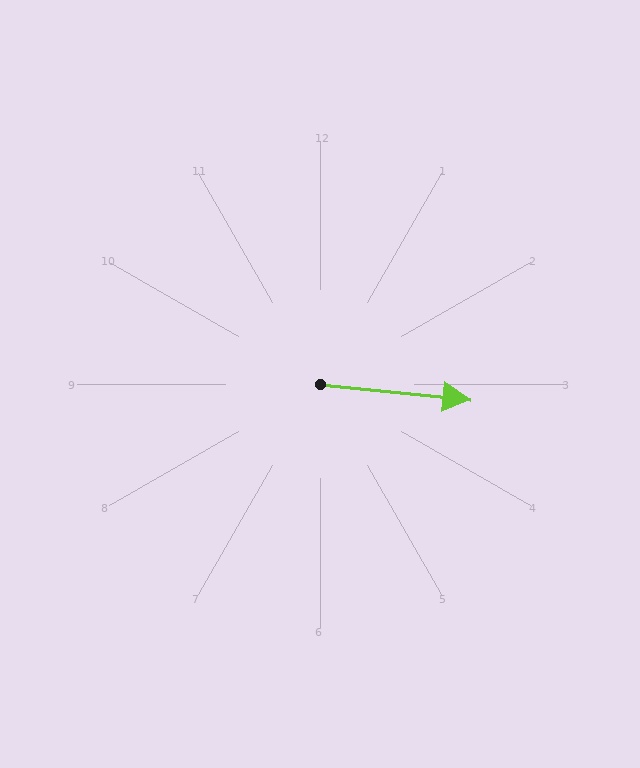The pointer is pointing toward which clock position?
Roughly 3 o'clock.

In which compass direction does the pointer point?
East.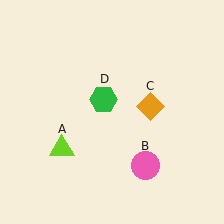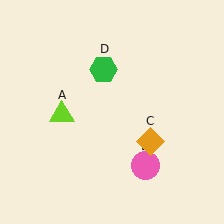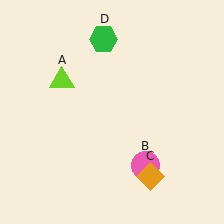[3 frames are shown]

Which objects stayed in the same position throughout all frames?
Pink circle (object B) remained stationary.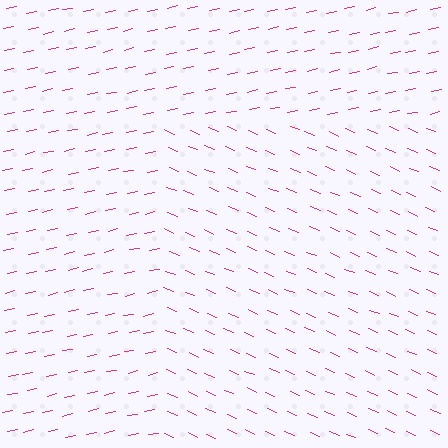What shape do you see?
I see a rectangle.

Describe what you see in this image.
The image is filled with small magenta line segments. A rectangle region in the image has lines oriented differently from the surrounding lines, creating a visible texture boundary.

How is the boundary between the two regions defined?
The boundary is defined purely by a change in line orientation (approximately 35 degrees difference). All lines are the same color and thickness.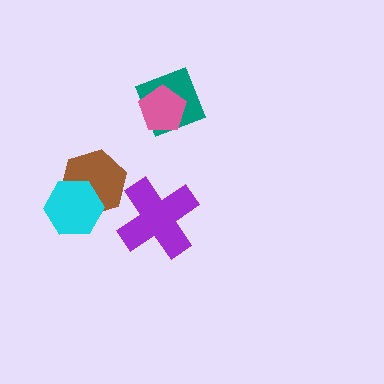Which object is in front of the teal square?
The pink pentagon is in front of the teal square.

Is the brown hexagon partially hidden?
Yes, it is partially covered by another shape.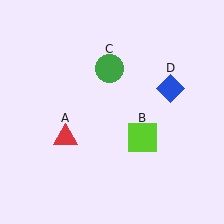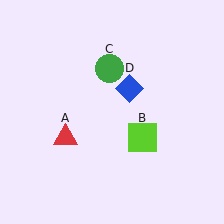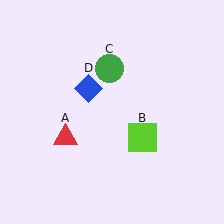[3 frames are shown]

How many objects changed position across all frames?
1 object changed position: blue diamond (object D).